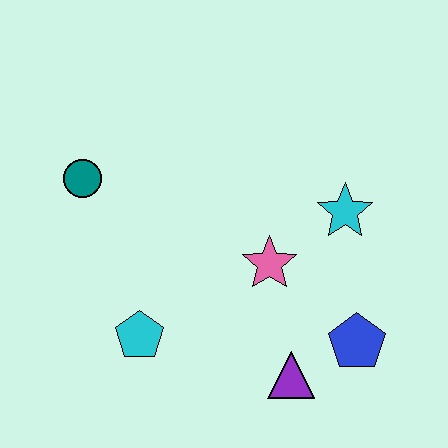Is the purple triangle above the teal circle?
No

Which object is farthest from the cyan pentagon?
The cyan star is farthest from the cyan pentagon.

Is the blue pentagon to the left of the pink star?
No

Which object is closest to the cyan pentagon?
The pink star is closest to the cyan pentagon.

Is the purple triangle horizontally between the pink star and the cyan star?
Yes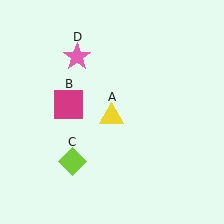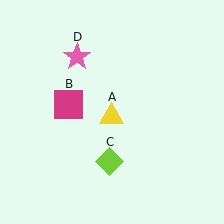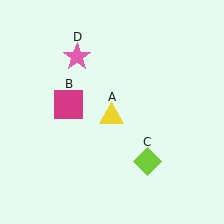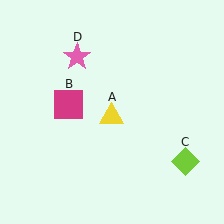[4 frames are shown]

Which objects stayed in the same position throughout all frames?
Yellow triangle (object A) and magenta square (object B) and pink star (object D) remained stationary.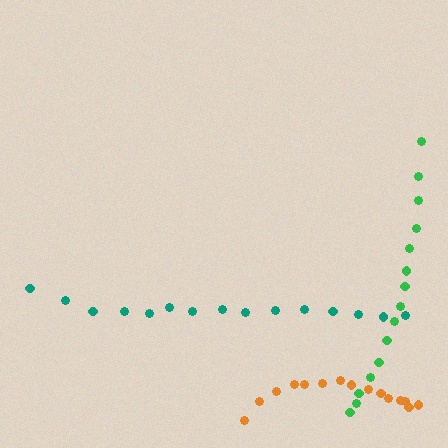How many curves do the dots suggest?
There are 3 distinct paths.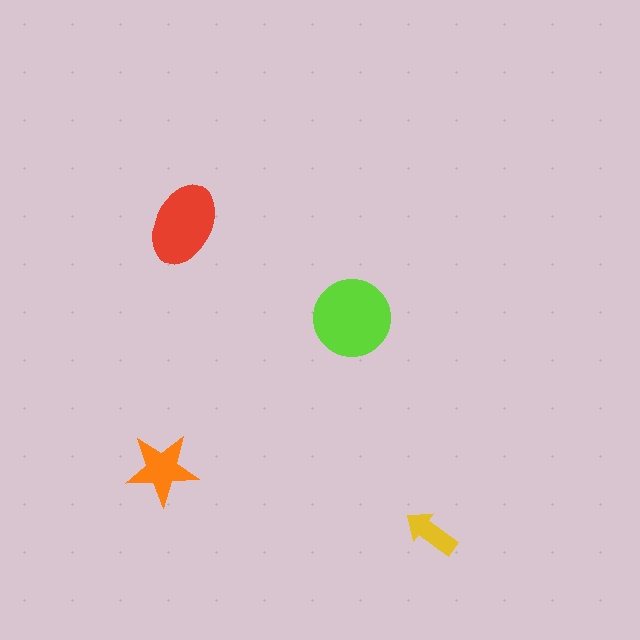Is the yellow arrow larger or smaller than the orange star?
Smaller.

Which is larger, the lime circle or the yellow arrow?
The lime circle.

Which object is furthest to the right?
The yellow arrow is rightmost.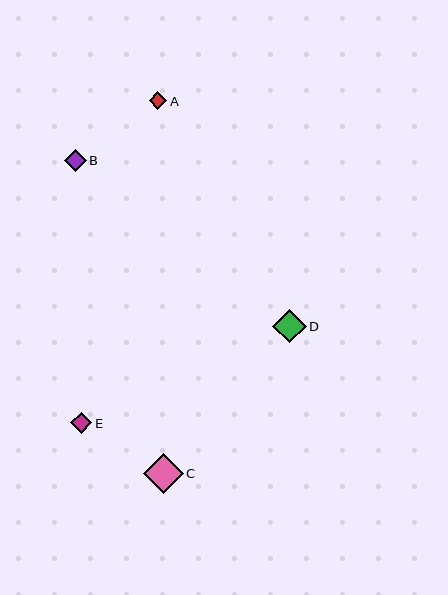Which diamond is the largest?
Diamond C is the largest with a size of approximately 40 pixels.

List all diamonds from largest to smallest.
From largest to smallest: C, D, B, E, A.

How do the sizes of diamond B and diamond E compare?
Diamond B and diamond E are approximately the same size.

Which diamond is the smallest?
Diamond A is the smallest with a size of approximately 17 pixels.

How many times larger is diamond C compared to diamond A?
Diamond C is approximately 2.3 times the size of diamond A.